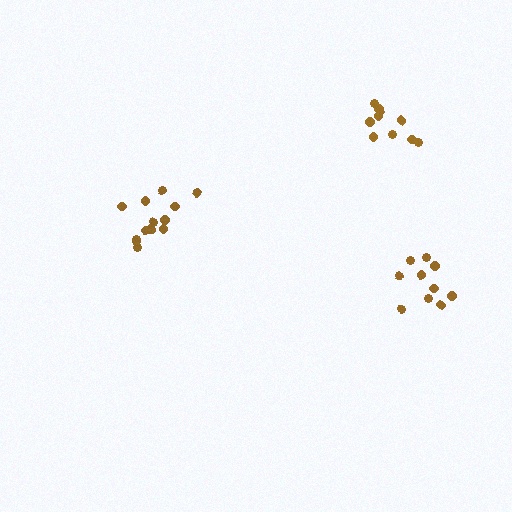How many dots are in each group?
Group 1: 10 dots, Group 2: 13 dots, Group 3: 10 dots (33 total).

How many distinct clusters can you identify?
There are 3 distinct clusters.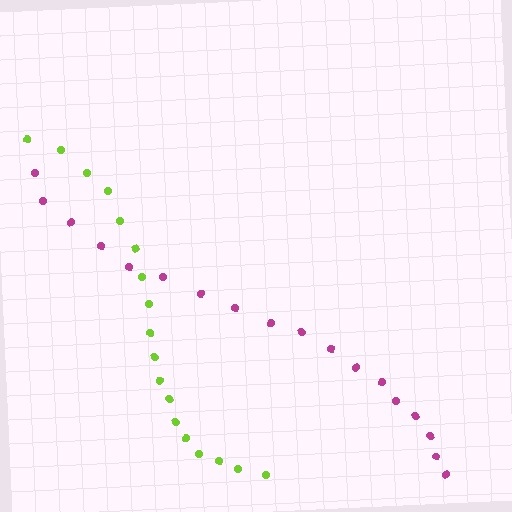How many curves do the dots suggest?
There are 2 distinct paths.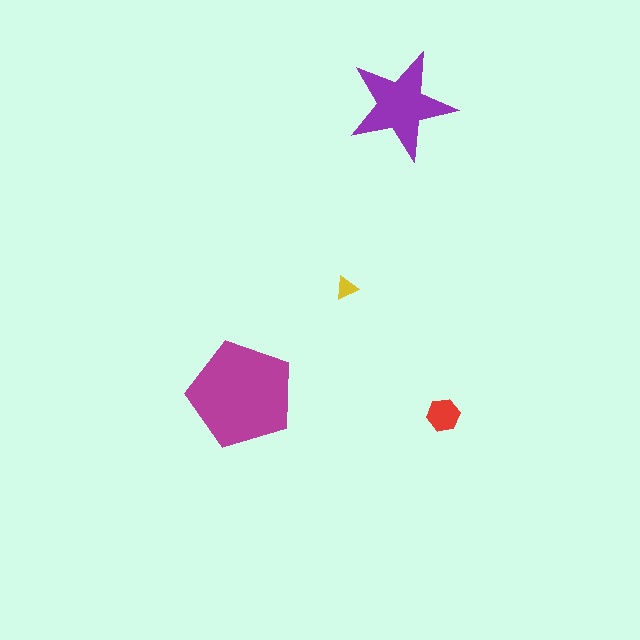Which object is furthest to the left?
The magenta pentagon is leftmost.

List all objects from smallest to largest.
The yellow triangle, the red hexagon, the purple star, the magenta pentagon.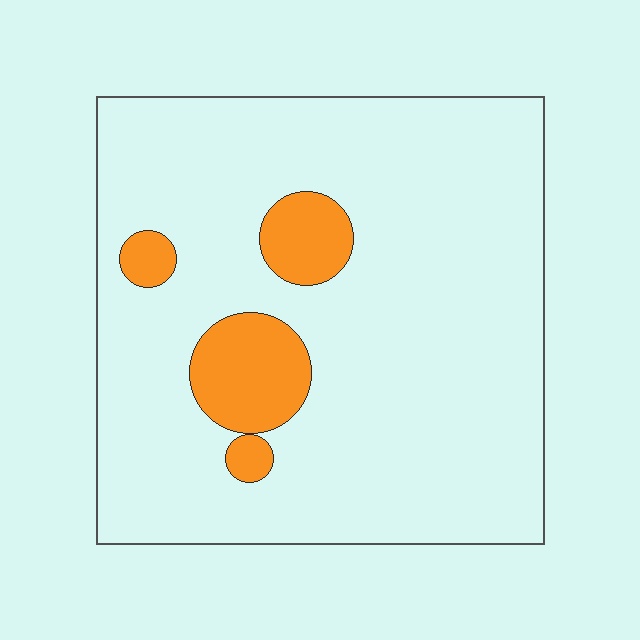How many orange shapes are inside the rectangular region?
4.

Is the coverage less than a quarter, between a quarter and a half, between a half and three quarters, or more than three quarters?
Less than a quarter.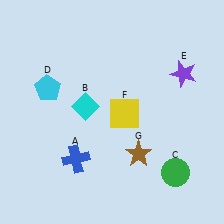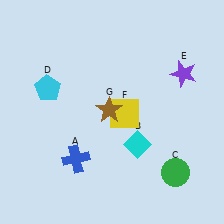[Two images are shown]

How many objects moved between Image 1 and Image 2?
2 objects moved between the two images.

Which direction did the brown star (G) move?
The brown star (G) moved up.